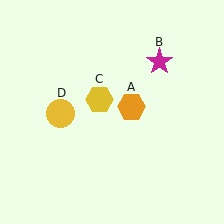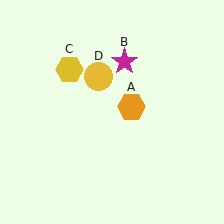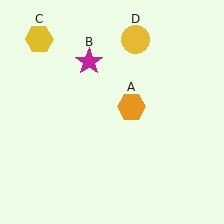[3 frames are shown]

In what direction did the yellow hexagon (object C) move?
The yellow hexagon (object C) moved up and to the left.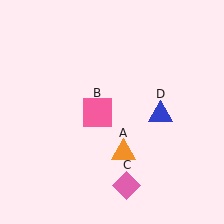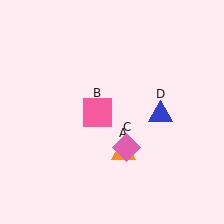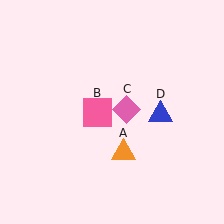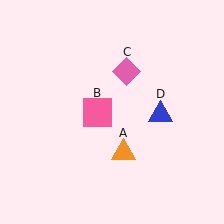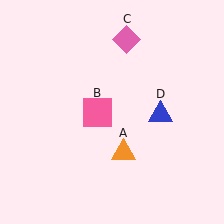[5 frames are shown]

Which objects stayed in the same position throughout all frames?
Orange triangle (object A) and pink square (object B) and blue triangle (object D) remained stationary.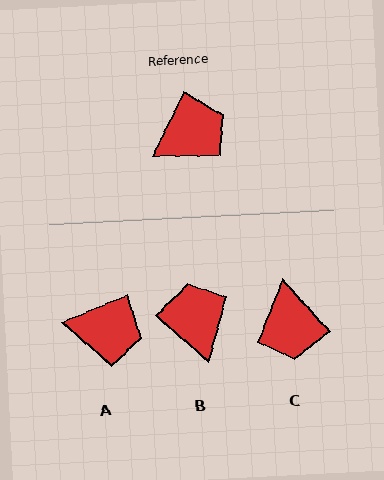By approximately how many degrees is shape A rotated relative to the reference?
Approximately 42 degrees clockwise.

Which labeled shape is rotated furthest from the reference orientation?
C, about 112 degrees away.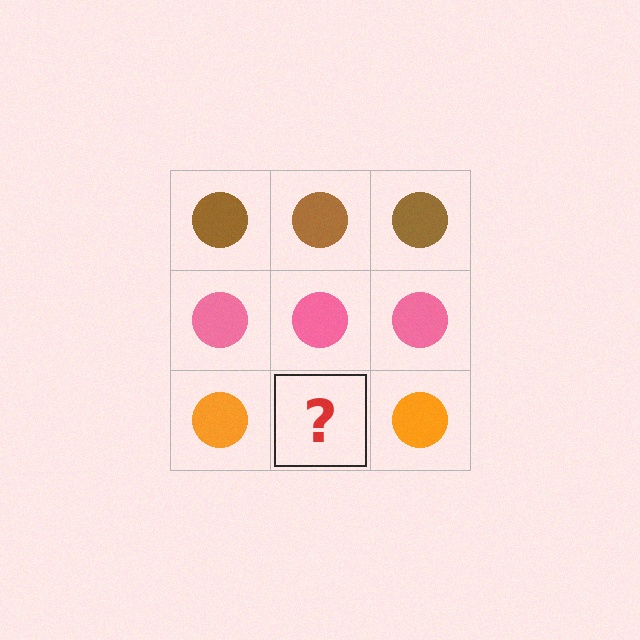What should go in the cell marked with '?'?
The missing cell should contain an orange circle.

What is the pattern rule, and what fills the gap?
The rule is that each row has a consistent color. The gap should be filled with an orange circle.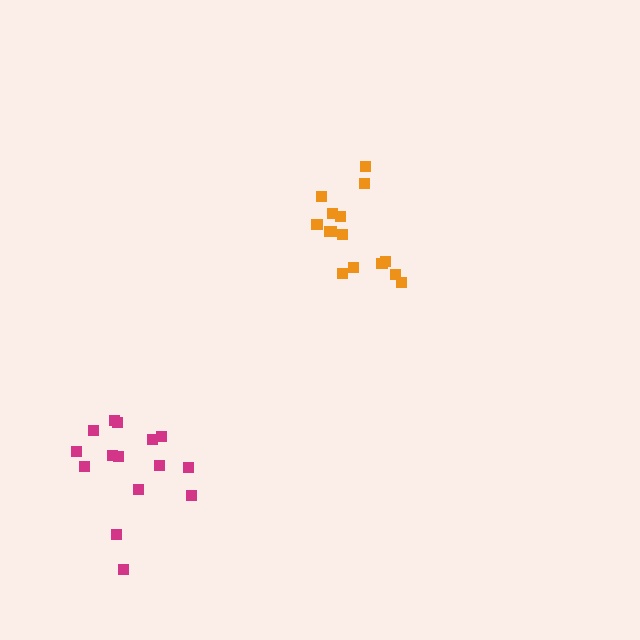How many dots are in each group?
Group 1: 15 dots, Group 2: 15 dots (30 total).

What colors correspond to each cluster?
The clusters are colored: magenta, orange.